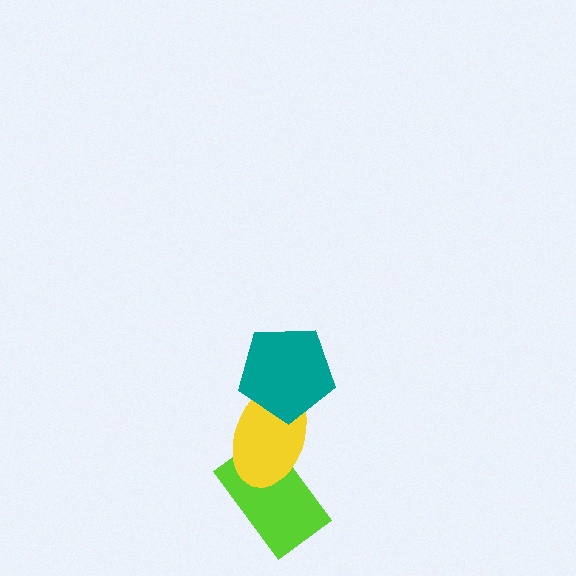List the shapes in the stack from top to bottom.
From top to bottom: the teal pentagon, the yellow ellipse, the lime rectangle.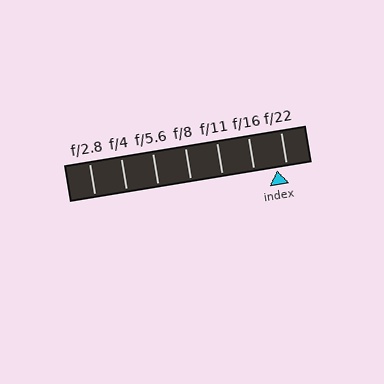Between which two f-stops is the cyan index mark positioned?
The index mark is between f/16 and f/22.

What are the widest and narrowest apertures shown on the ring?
The widest aperture shown is f/2.8 and the narrowest is f/22.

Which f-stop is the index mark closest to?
The index mark is closest to f/22.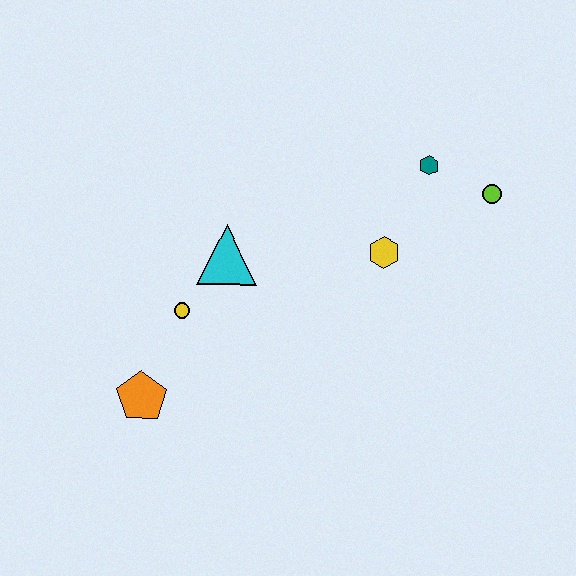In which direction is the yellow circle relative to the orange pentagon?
The yellow circle is above the orange pentagon.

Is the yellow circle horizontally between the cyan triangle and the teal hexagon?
No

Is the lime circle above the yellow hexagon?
Yes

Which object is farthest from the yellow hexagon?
The orange pentagon is farthest from the yellow hexagon.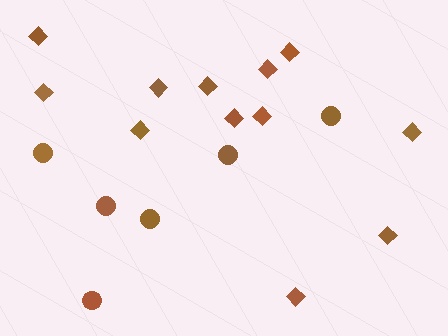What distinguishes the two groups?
There are 2 groups: one group of diamonds (12) and one group of circles (6).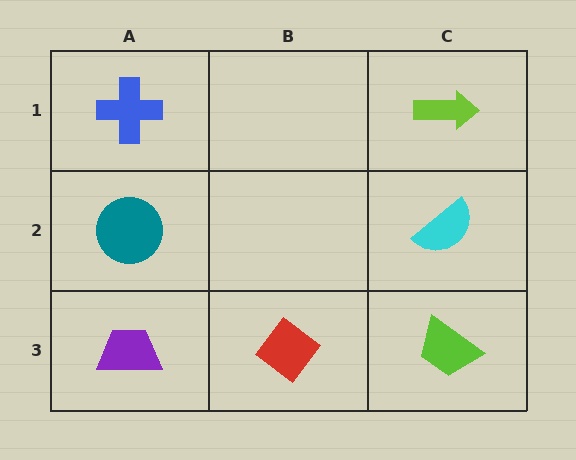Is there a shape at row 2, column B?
No, that cell is empty.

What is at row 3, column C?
A lime trapezoid.